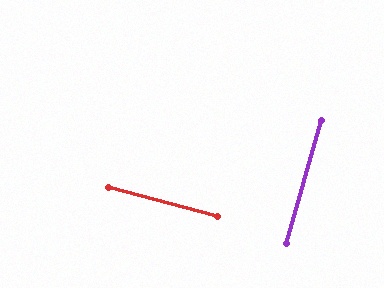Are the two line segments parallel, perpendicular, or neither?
Perpendicular — they meet at approximately 89°.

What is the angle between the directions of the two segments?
Approximately 89 degrees.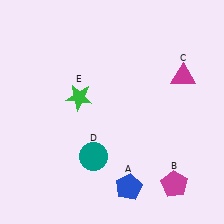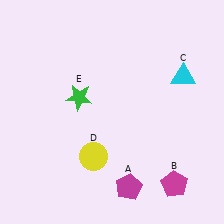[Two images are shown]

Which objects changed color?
A changed from blue to magenta. C changed from magenta to cyan. D changed from teal to yellow.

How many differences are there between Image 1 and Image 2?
There are 3 differences between the two images.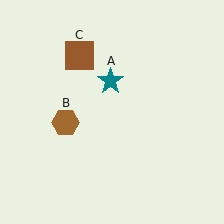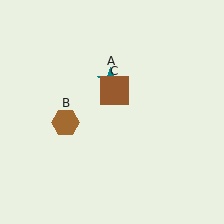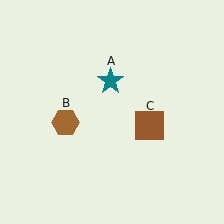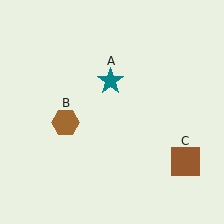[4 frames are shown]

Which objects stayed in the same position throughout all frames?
Teal star (object A) and brown hexagon (object B) remained stationary.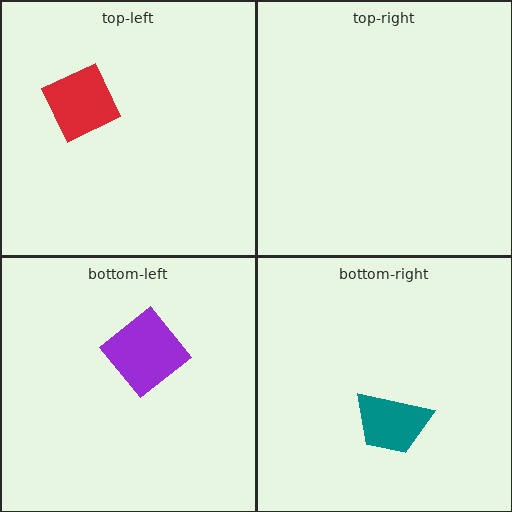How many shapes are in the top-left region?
1.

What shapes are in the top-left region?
The red diamond.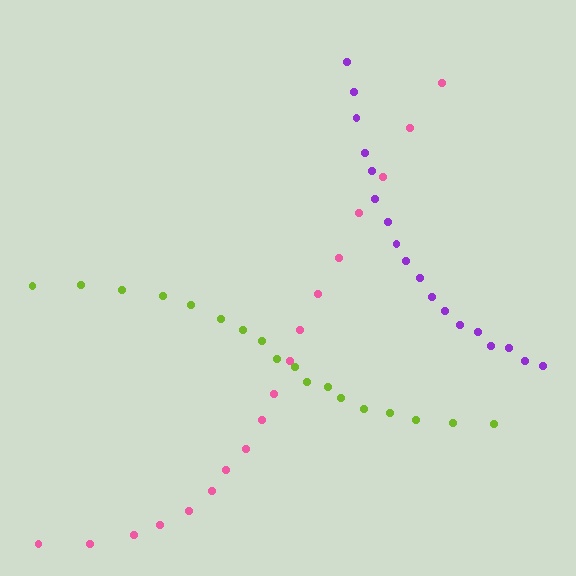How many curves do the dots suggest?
There are 3 distinct paths.